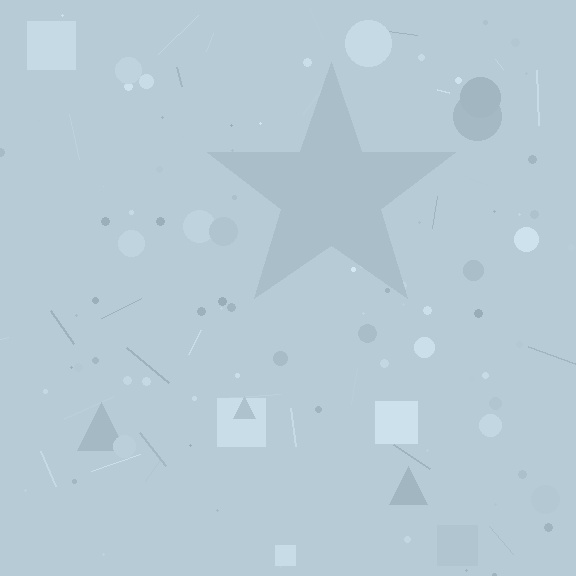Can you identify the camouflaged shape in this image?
The camouflaged shape is a star.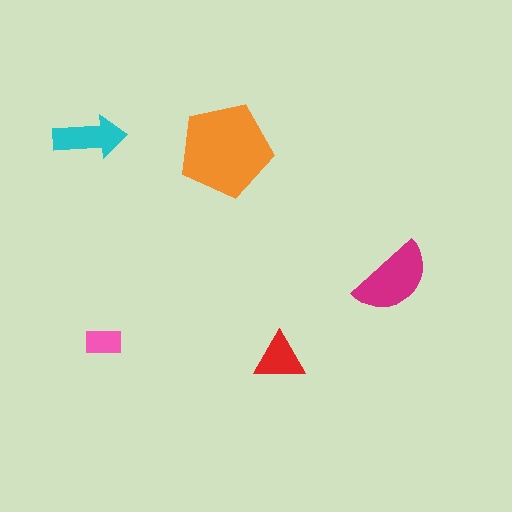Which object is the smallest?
The pink rectangle.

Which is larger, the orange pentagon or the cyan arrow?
The orange pentagon.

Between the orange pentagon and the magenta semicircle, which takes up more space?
The orange pentagon.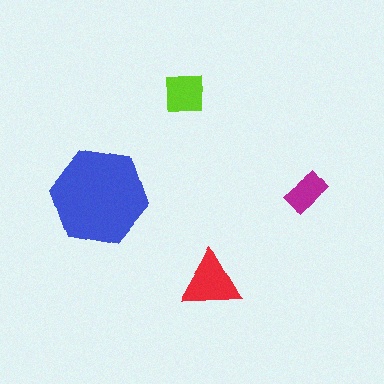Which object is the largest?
The blue hexagon.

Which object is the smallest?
The magenta rectangle.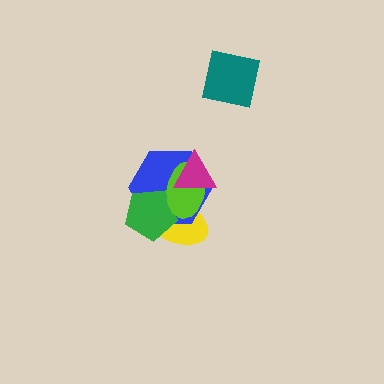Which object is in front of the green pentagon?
The lime ellipse is in front of the green pentagon.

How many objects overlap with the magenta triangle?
2 objects overlap with the magenta triangle.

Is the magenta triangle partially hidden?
No, no other shape covers it.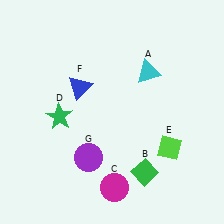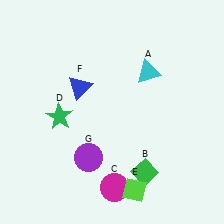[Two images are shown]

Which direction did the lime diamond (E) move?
The lime diamond (E) moved down.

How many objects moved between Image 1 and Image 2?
1 object moved between the two images.